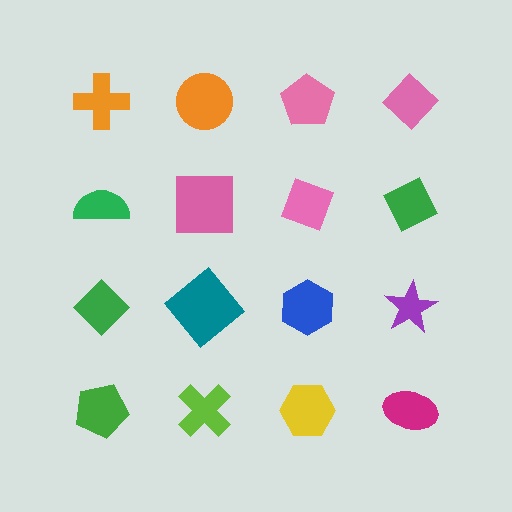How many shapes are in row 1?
4 shapes.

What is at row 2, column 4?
A green diamond.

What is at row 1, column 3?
A pink pentagon.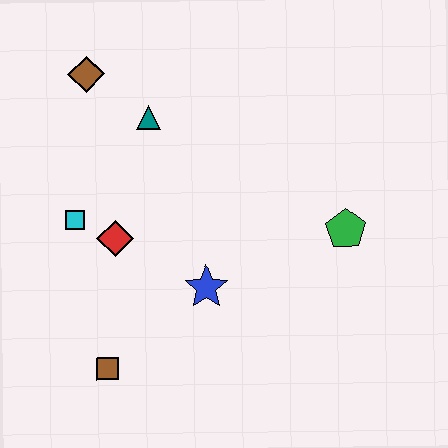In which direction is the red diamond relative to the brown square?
The red diamond is above the brown square.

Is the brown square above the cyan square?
No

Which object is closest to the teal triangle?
The brown diamond is closest to the teal triangle.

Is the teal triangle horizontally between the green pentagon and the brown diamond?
Yes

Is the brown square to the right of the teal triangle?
No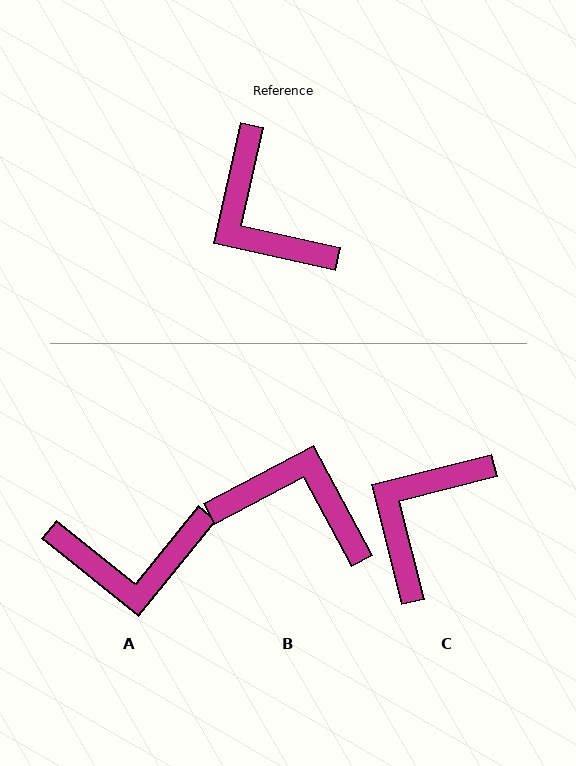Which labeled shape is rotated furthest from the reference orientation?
B, about 139 degrees away.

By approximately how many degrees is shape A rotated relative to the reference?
Approximately 64 degrees counter-clockwise.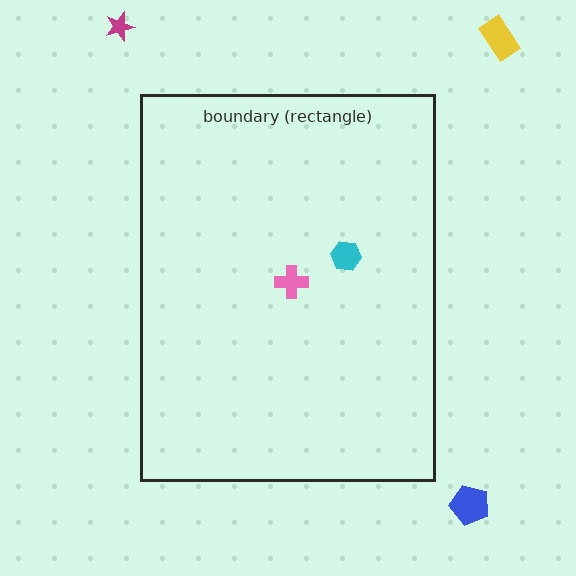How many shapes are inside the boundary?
2 inside, 3 outside.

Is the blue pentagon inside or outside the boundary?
Outside.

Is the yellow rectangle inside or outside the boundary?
Outside.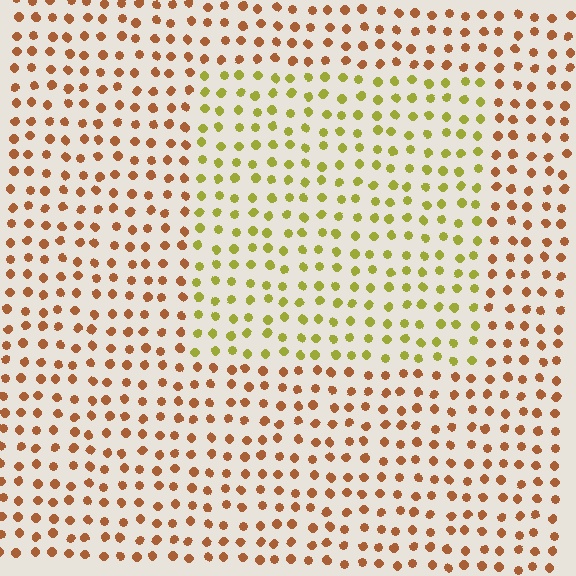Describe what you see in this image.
The image is filled with small brown elements in a uniform arrangement. A rectangle-shaped region is visible where the elements are tinted to a slightly different hue, forming a subtle color boundary.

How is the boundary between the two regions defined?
The boundary is defined purely by a slight shift in hue (about 46 degrees). Spacing, size, and orientation are identical on both sides.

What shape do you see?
I see a rectangle.